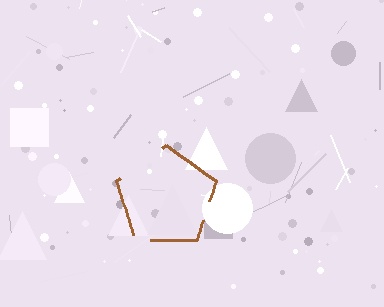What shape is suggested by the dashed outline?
The dashed outline suggests a pentagon.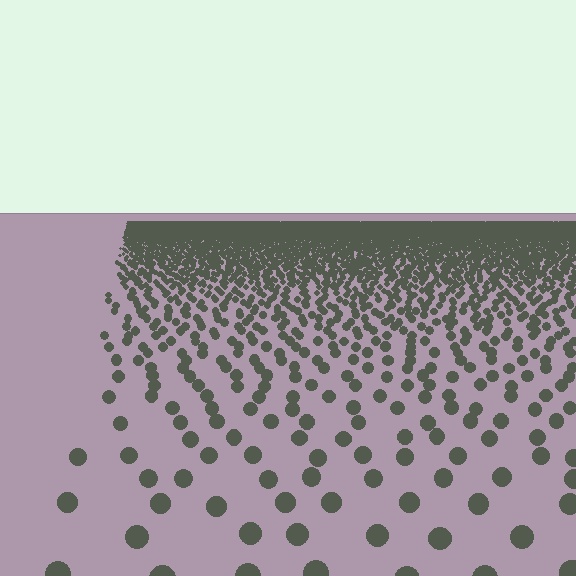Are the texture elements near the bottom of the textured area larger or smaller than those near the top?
Larger. Near the bottom, elements are closer to the viewer and appear at a bigger on-screen size.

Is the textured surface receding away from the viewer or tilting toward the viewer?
The surface is receding away from the viewer. Texture elements get smaller and denser toward the top.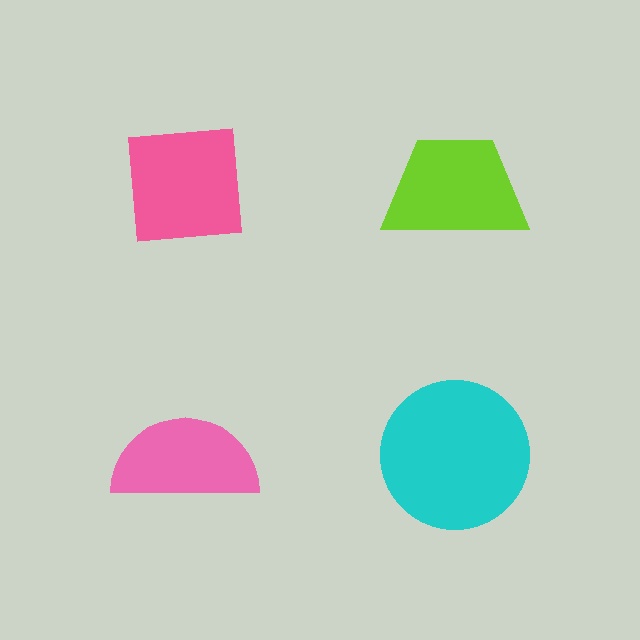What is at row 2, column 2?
A cyan circle.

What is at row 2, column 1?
A pink semicircle.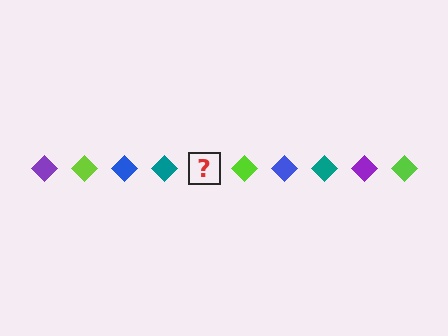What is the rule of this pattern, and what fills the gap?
The rule is that the pattern cycles through purple, lime, blue, teal diamonds. The gap should be filled with a purple diamond.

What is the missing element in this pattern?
The missing element is a purple diamond.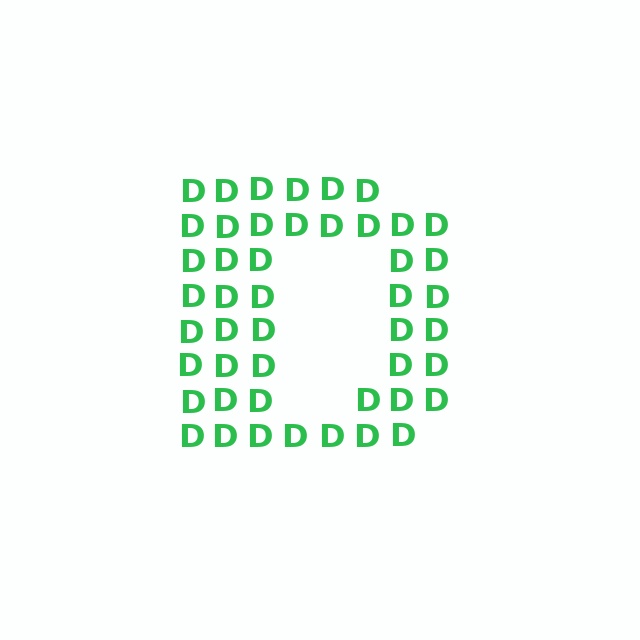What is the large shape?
The large shape is the letter D.